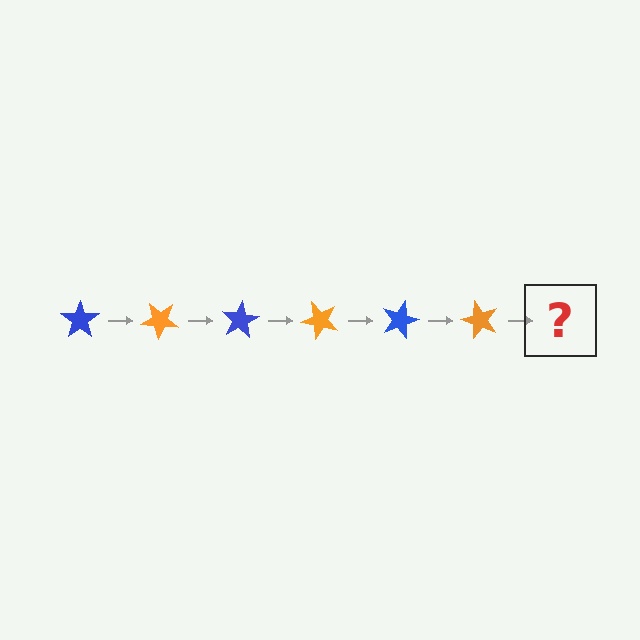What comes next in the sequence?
The next element should be a blue star, rotated 240 degrees from the start.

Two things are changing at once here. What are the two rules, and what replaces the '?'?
The two rules are that it rotates 40 degrees each step and the color cycles through blue and orange. The '?' should be a blue star, rotated 240 degrees from the start.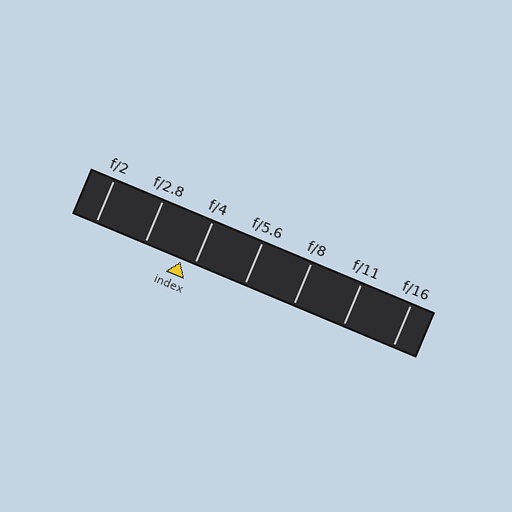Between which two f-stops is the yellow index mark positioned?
The index mark is between f/2.8 and f/4.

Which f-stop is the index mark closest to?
The index mark is closest to f/4.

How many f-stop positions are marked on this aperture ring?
There are 7 f-stop positions marked.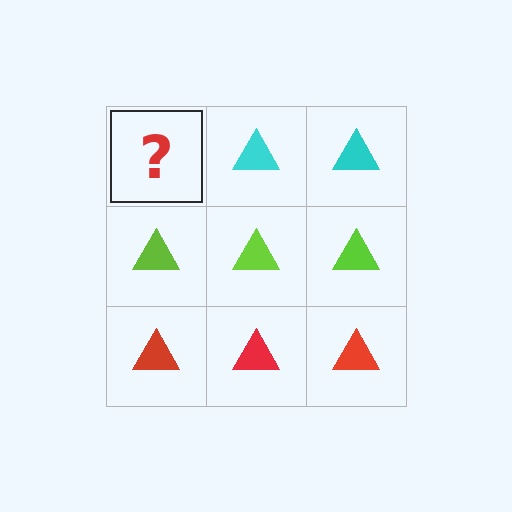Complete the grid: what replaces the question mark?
The question mark should be replaced with a cyan triangle.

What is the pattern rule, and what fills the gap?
The rule is that each row has a consistent color. The gap should be filled with a cyan triangle.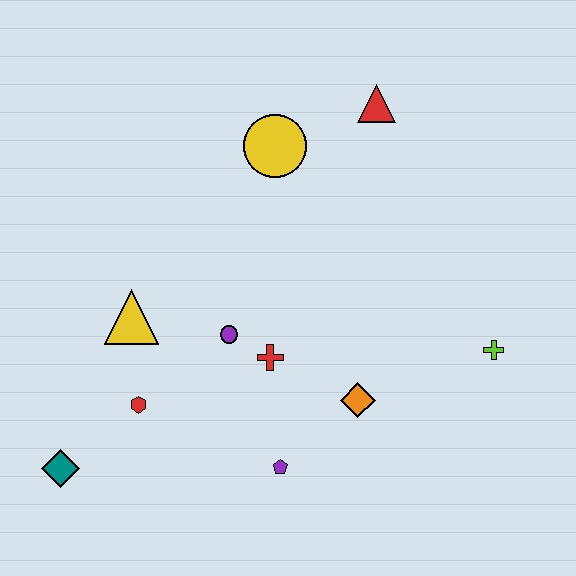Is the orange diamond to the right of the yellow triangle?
Yes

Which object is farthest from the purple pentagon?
The red triangle is farthest from the purple pentagon.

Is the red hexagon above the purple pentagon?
Yes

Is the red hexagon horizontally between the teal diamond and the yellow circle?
Yes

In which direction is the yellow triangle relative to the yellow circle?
The yellow triangle is below the yellow circle.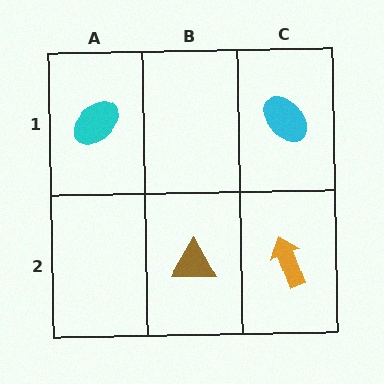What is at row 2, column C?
An orange arrow.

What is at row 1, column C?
A cyan ellipse.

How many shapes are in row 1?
2 shapes.